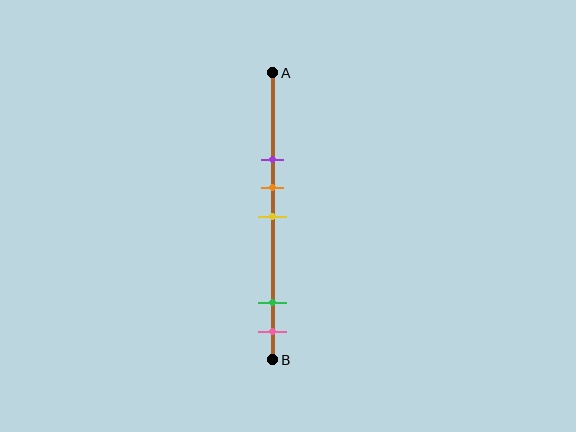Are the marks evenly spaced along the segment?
No, the marks are not evenly spaced.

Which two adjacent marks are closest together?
The orange and yellow marks are the closest adjacent pair.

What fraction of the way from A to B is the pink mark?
The pink mark is approximately 90% (0.9) of the way from A to B.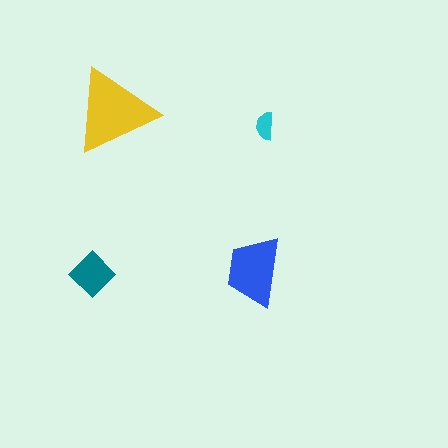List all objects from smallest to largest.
The cyan semicircle, the teal diamond, the blue trapezoid, the yellow triangle.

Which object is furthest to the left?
The teal diamond is leftmost.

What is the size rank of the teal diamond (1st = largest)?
3rd.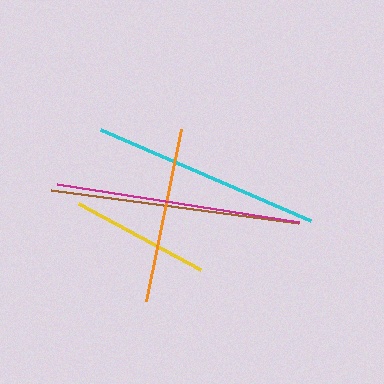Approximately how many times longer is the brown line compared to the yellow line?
The brown line is approximately 1.8 times the length of the yellow line.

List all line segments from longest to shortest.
From longest to shortest: brown, magenta, cyan, orange, yellow.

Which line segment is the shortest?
The yellow line is the shortest at approximately 139 pixels.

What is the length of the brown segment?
The brown segment is approximately 249 pixels long.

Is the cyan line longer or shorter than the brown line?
The brown line is longer than the cyan line.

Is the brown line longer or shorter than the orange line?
The brown line is longer than the orange line.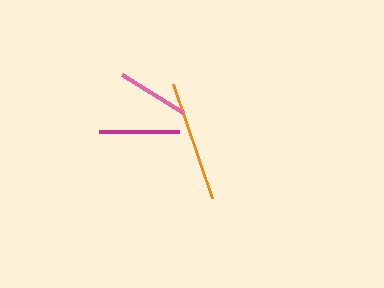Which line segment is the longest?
The orange line is the longest at approximately 120 pixels.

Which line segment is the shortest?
The pink line is the shortest at approximately 72 pixels.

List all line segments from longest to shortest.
From longest to shortest: orange, magenta, pink.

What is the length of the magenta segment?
The magenta segment is approximately 80 pixels long.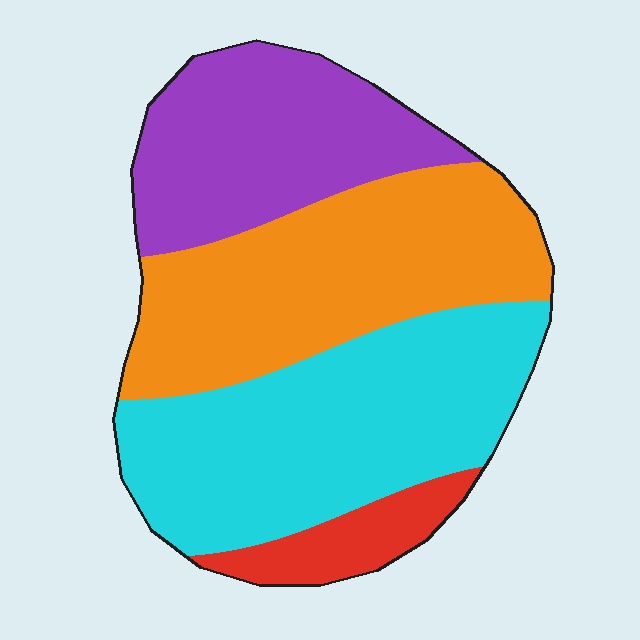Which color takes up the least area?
Red, at roughly 10%.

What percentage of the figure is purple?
Purple takes up about one quarter (1/4) of the figure.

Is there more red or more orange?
Orange.